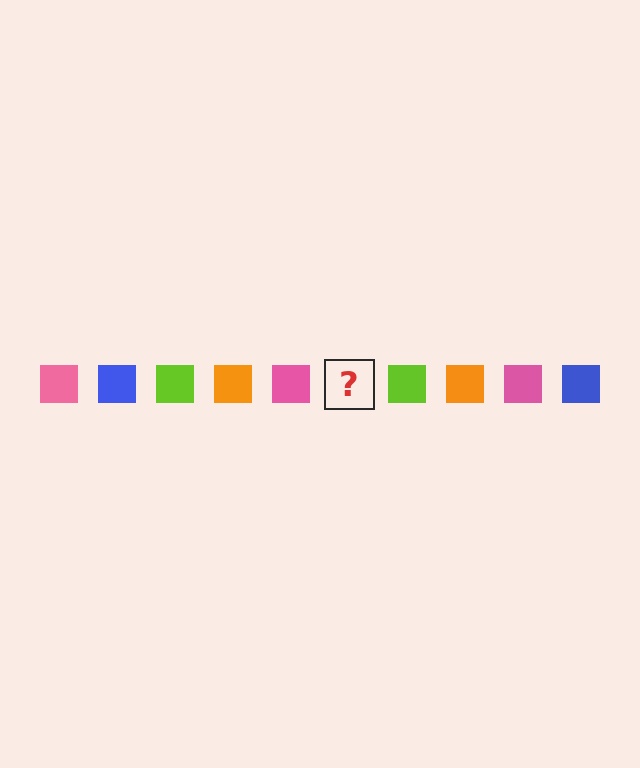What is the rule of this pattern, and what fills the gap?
The rule is that the pattern cycles through pink, blue, lime, orange squares. The gap should be filled with a blue square.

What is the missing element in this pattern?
The missing element is a blue square.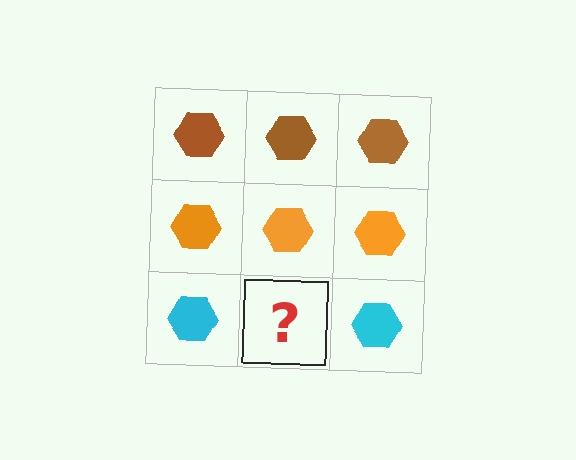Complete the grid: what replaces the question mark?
The question mark should be replaced with a cyan hexagon.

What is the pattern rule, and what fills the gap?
The rule is that each row has a consistent color. The gap should be filled with a cyan hexagon.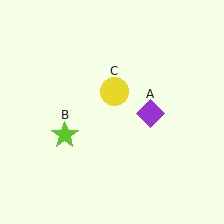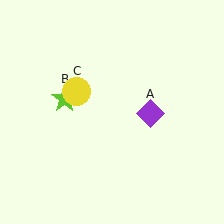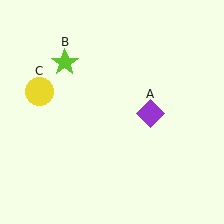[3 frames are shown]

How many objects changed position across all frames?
2 objects changed position: lime star (object B), yellow circle (object C).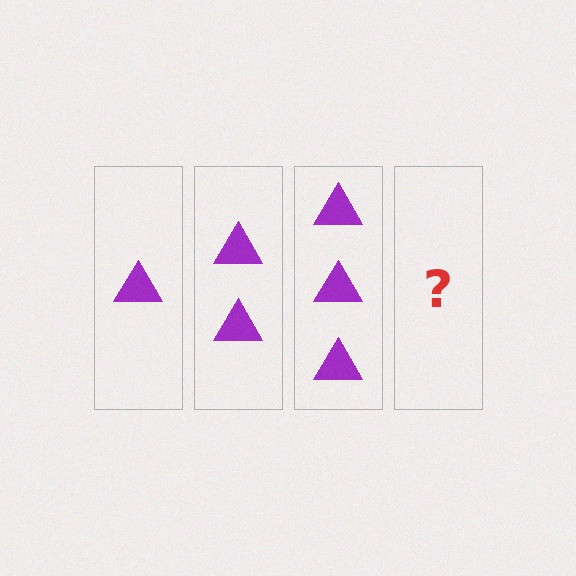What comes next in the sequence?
The next element should be 4 triangles.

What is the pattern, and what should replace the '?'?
The pattern is that each step adds one more triangle. The '?' should be 4 triangles.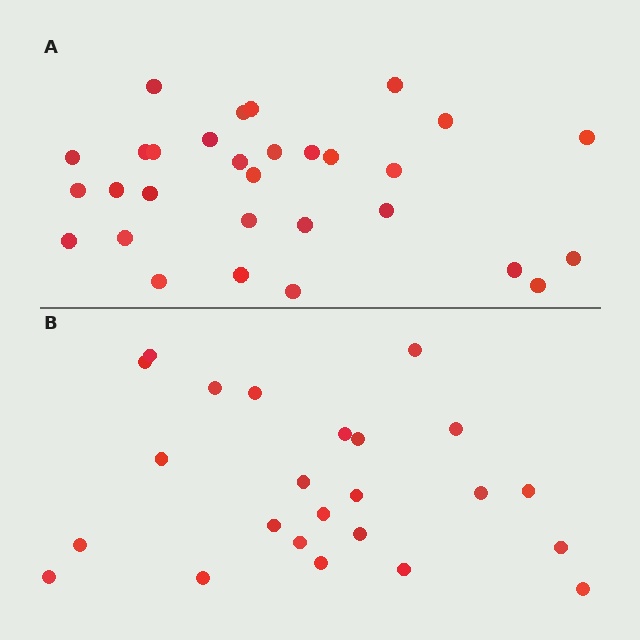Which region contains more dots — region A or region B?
Region A (the top region) has more dots.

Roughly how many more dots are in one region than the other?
Region A has about 6 more dots than region B.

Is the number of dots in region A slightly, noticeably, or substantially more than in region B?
Region A has noticeably more, but not dramatically so. The ratio is roughly 1.2 to 1.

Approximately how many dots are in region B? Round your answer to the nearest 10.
About 20 dots. (The exact count is 24, which rounds to 20.)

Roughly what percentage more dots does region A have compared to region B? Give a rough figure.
About 25% more.